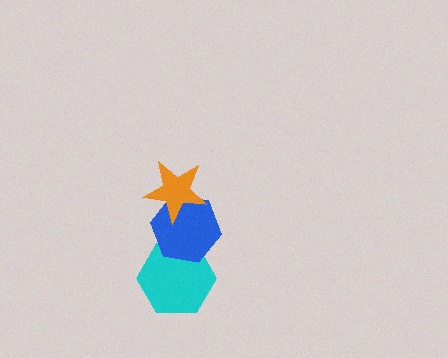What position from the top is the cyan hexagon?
The cyan hexagon is 3rd from the top.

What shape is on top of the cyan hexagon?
The blue hexagon is on top of the cyan hexagon.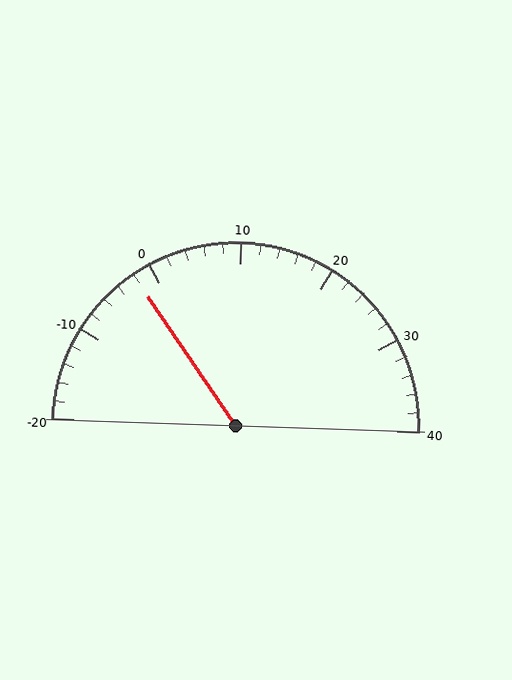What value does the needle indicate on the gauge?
The needle indicates approximately -2.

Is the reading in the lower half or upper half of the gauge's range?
The reading is in the lower half of the range (-20 to 40).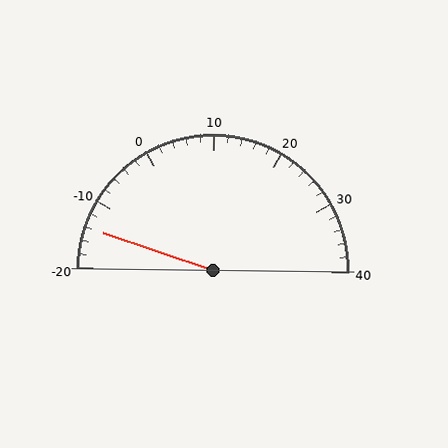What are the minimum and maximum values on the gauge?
The gauge ranges from -20 to 40.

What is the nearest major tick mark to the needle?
The nearest major tick mark is -10.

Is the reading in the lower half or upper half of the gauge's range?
The reading is in the lower half of the range (-20 to 40).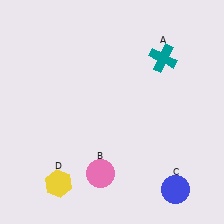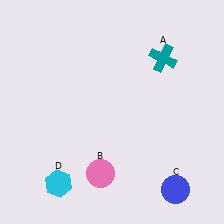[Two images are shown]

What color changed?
The hexagon (D) changed from yellow in Image 1 to cyan in Image 2.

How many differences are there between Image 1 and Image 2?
There is 1 difference between the two images.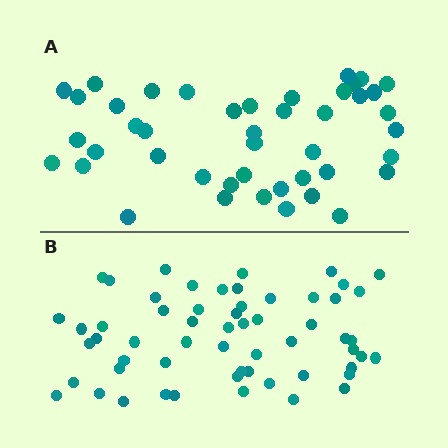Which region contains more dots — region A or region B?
Region B (the bottom region) has more dots.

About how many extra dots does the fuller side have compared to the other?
Region B has approximately 15 more dots than region A.